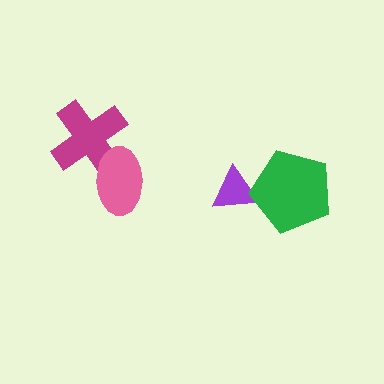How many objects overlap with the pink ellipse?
1 object overlaps with the pink ellipse.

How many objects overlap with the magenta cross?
1 object overlaps with the magenta cross.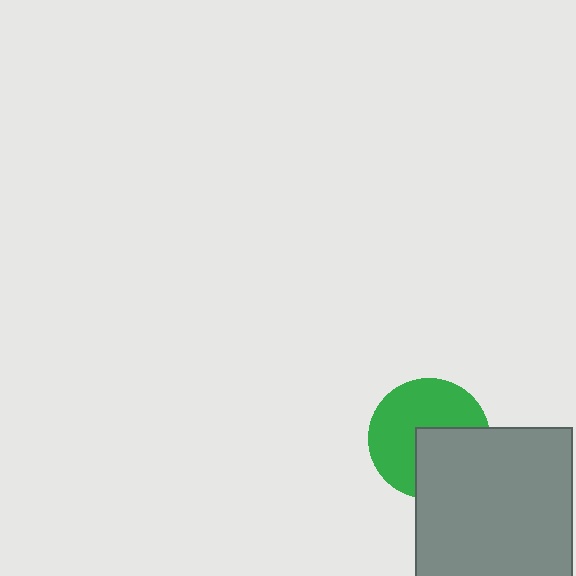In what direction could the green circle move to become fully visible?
The green circle could move toward the upper-left. That would shift it out from behind the gray square entirely.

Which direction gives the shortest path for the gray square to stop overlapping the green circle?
Moving toward the lower-right gives the shortest separation.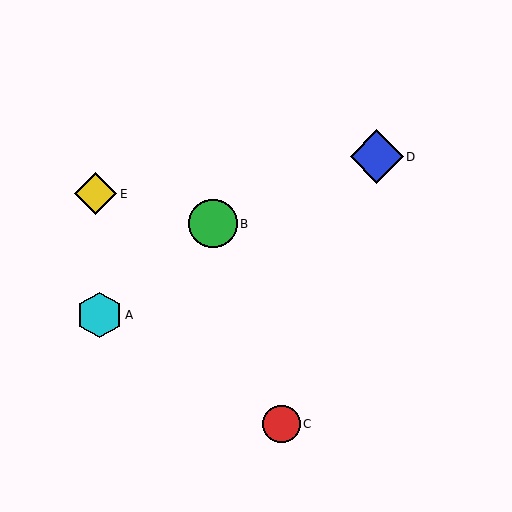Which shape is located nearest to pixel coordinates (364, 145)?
The blue diamond (labeled D) at (377, 157) is nearest to that location.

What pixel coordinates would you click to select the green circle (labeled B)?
Click at (213, 224) to select the green circle B.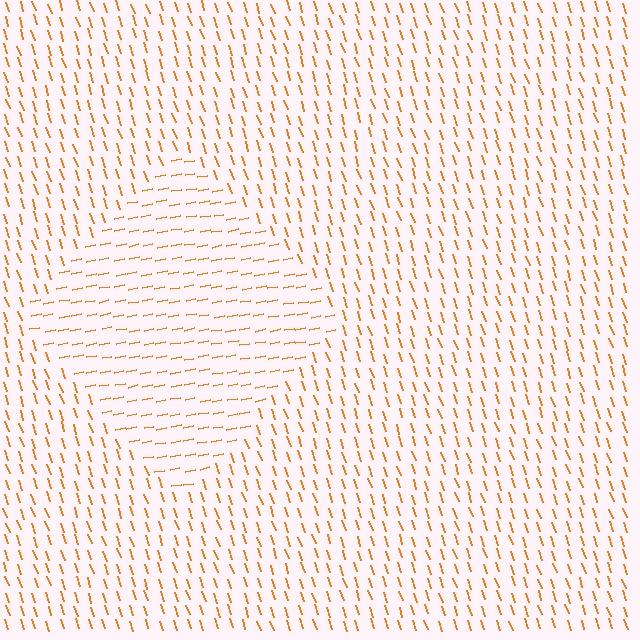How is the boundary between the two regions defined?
The boundary is defined purely by a change in line orientation (approximately 82 degrees difference). All lines are the same color and thickness.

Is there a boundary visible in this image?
Yes, there is a texture boundary formed by a change in line orientation.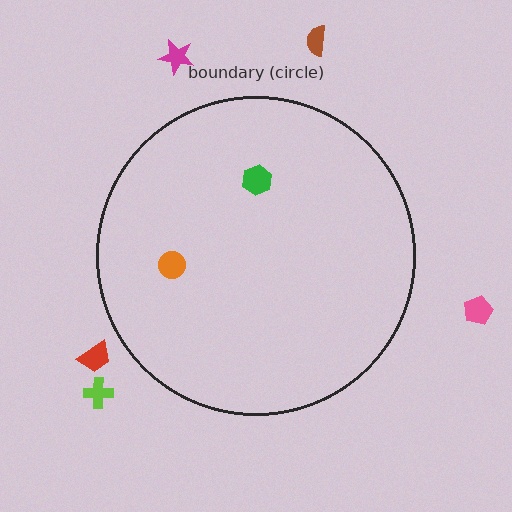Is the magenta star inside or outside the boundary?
Outside.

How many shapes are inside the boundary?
2 inside, 5 outside.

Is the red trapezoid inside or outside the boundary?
Outside.